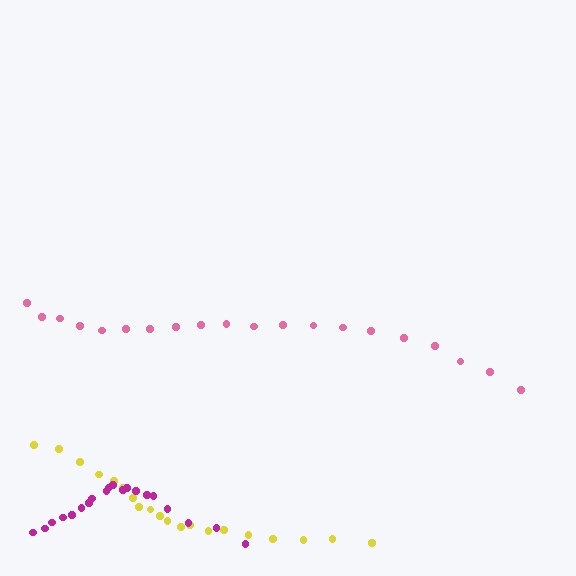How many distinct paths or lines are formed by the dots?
There are 3 distinct paths.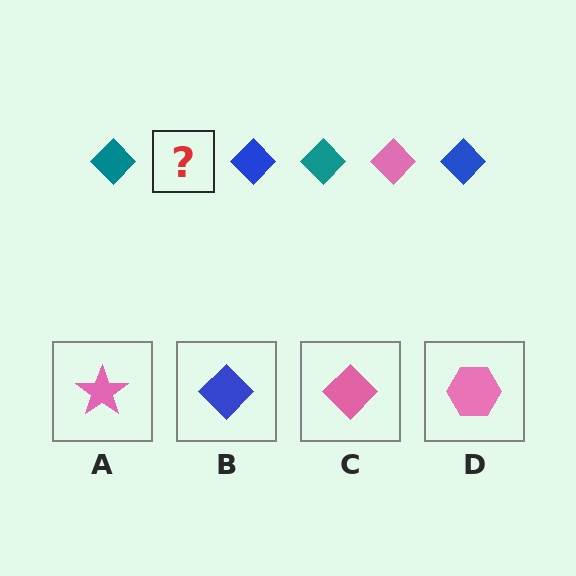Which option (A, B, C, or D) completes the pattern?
C.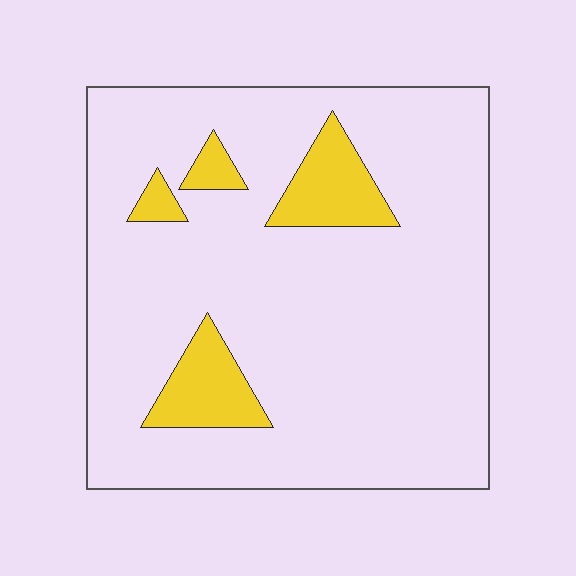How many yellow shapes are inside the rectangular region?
4.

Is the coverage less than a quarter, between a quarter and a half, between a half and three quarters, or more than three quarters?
Less than a quarter.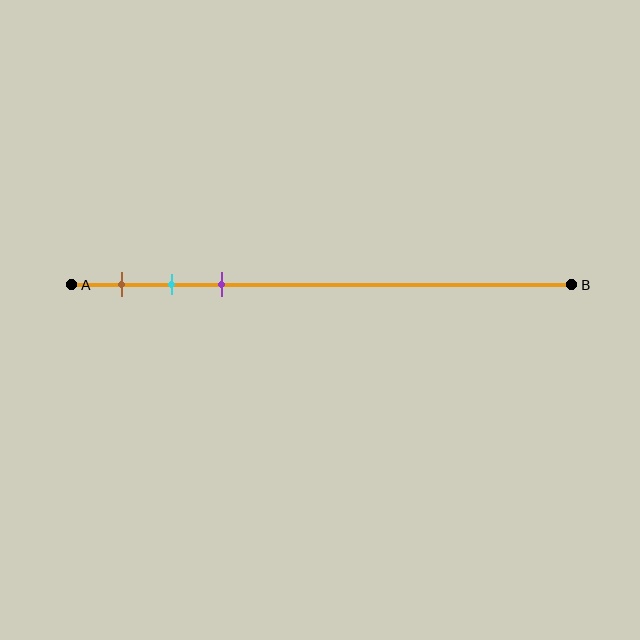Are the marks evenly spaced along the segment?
Yes, the marks are approximately evenly spaced.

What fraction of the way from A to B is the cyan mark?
The cyan mark is approximately 20% (0.2) of the way from A to B.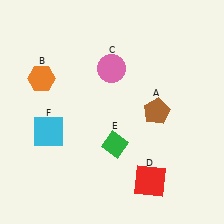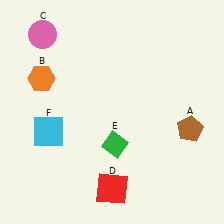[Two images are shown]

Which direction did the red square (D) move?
The red square (D) moved left.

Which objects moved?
The objects that moved are: the brown pentagon (A), the pink circle (C), the red square (D).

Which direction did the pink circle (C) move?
The pink circle (C) moved left.